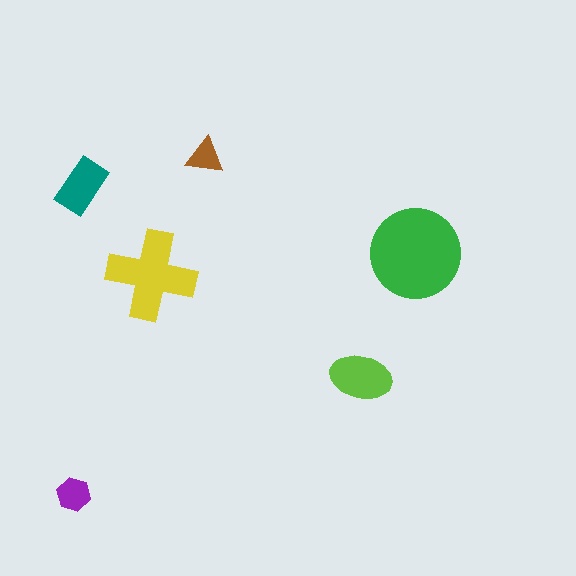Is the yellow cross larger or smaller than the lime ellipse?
Larger.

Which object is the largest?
The green circle.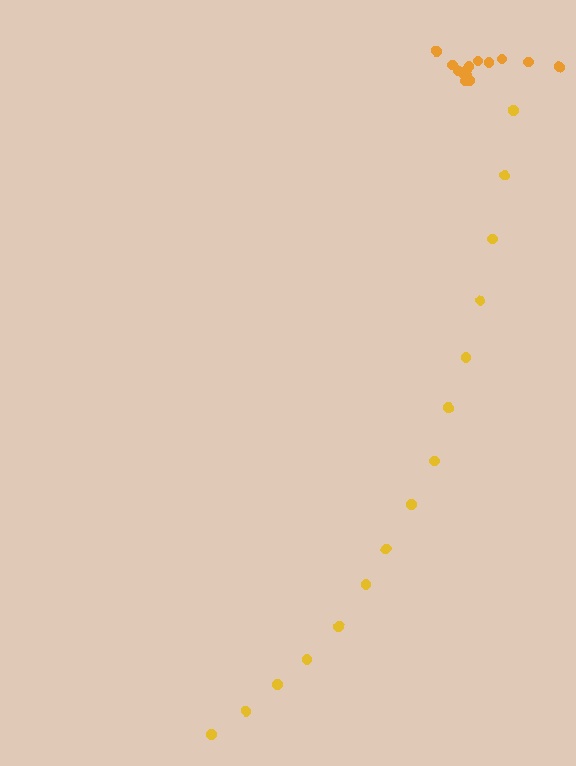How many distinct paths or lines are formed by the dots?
There are 2 distinct paths.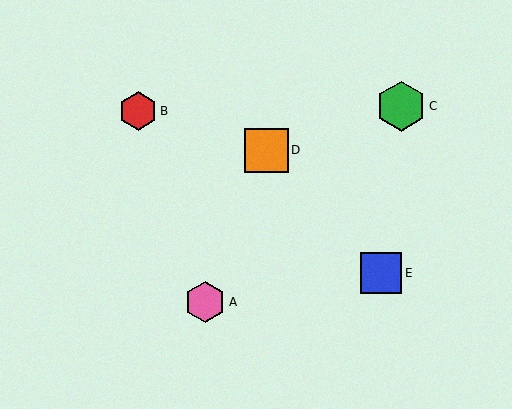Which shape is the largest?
The green hexagon (labeled C) is the largest.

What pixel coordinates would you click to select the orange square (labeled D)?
Click at (266, 150) to select the orange square D.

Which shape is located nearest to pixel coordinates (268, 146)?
The orange square (labeled D) at (266, 150) is nearest to that location.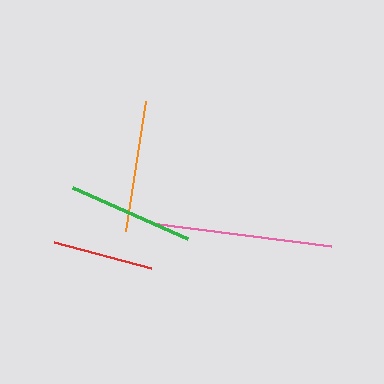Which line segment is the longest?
The pink line is the longest at approximately 182 pixels.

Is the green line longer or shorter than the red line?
The green line is longer than the red line.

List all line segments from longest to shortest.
From longest to shortest: pink, orange, green, red.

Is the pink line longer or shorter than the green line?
The pink line is longer than the green line.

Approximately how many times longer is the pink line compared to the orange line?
The pink line is approximately 1.4 times the length of the orange line.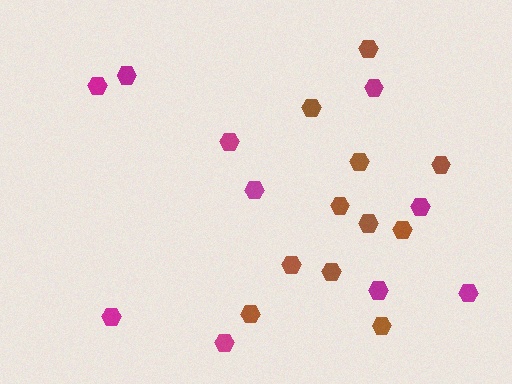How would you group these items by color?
There are 2 groups: one group of magenta hexagons (10) and one group of brown hexagons (11).